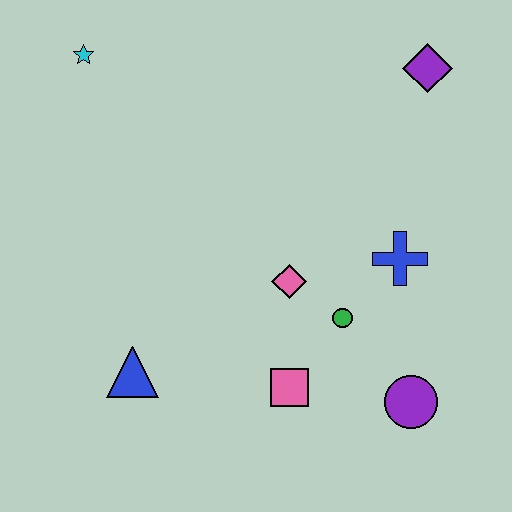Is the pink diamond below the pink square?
No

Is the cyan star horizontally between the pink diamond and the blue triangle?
No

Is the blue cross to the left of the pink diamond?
No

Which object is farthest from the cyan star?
The purple circle is farthest from the cyan star.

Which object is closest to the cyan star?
The pink diamond is closest to the cyan star.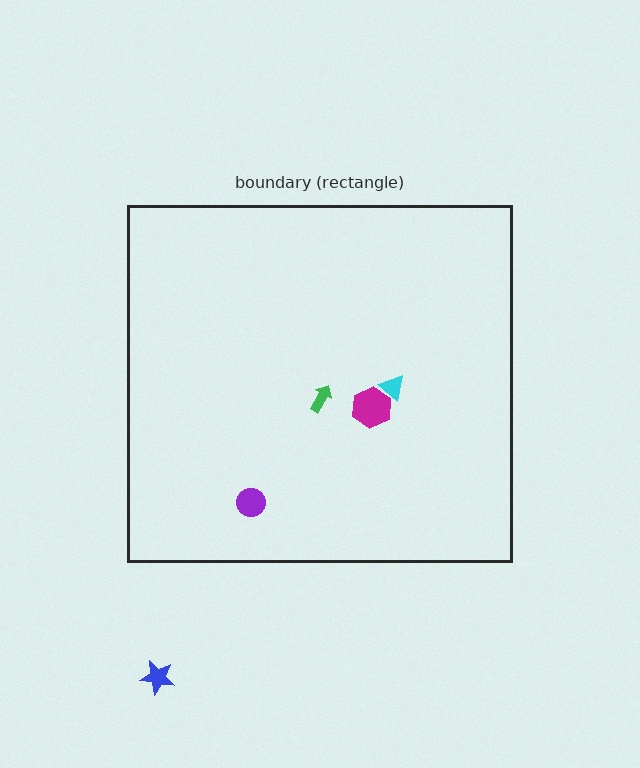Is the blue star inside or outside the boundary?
Outside.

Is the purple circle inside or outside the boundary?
Inside.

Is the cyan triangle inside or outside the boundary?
Inside.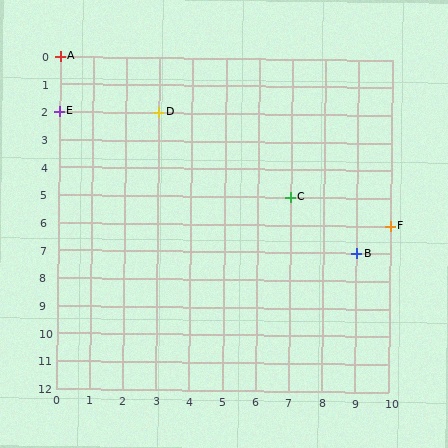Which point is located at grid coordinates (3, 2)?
Point D is at (3, 2).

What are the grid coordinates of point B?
Point B is at grid coordinates (9, 7).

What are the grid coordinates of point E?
Point E is at grid coordinates (0, 2).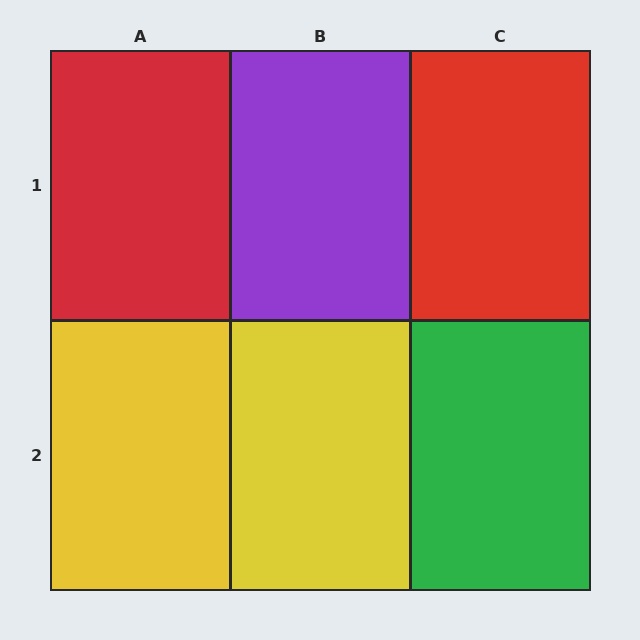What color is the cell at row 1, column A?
Red.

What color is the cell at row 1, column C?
Red.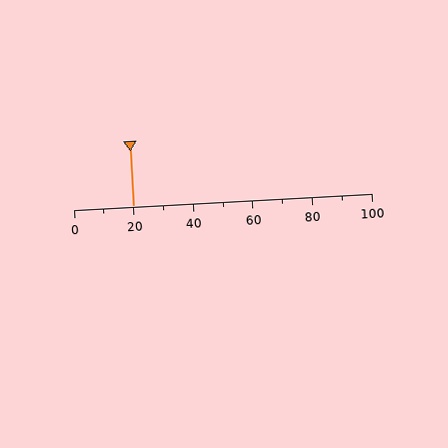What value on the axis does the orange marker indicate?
The marker indicates approximately 20.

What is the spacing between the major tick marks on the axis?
The major ticks are spaced 20 apart.